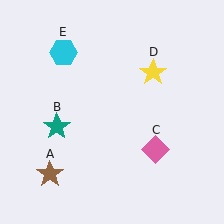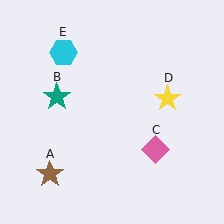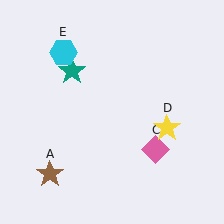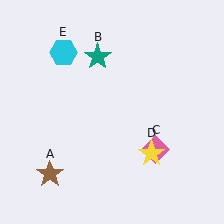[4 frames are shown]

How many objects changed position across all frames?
2 objects changed position: teal star (object B), yellow star (object D).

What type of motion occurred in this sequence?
The teal star (object B), yellow star (object D) rotated clockwise around the center of the scene.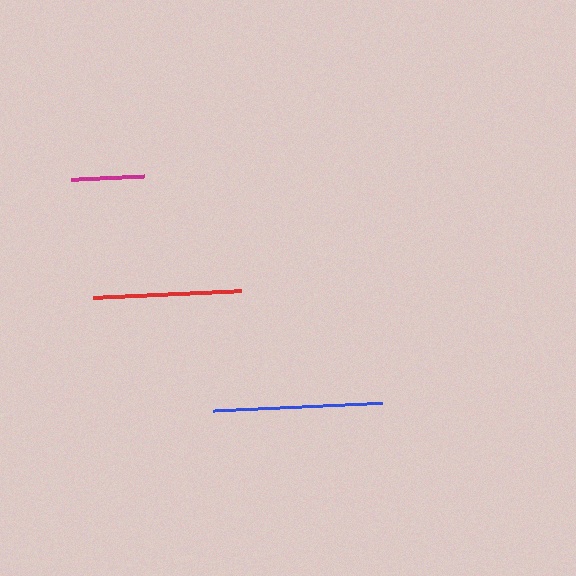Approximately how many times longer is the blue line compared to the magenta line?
The blue line is approximately 2.3 times the length of the magenta line.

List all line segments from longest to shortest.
From longest to shortest: blue, red, magenta.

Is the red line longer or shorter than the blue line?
The blue line is longer than the red line.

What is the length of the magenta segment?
The magenta segment is approximately 73 pixels long.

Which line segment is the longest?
The blue line is the longest at approximately 169 pixels.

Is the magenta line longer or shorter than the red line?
The red line is longer than the magenta line.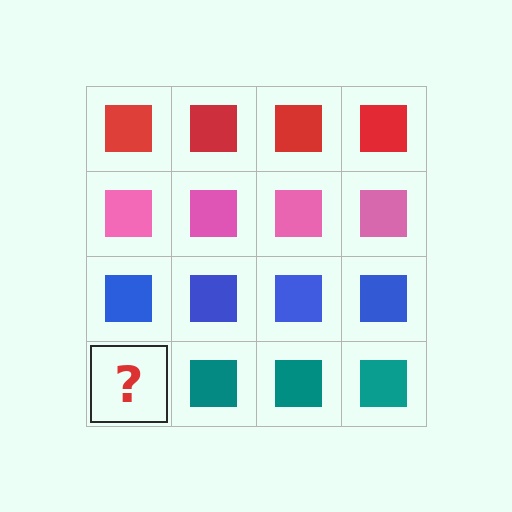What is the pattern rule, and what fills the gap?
The rule is that each row has a consistent color. The gap should be filled with a teal square.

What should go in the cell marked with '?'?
The missing cell should contain a teal square.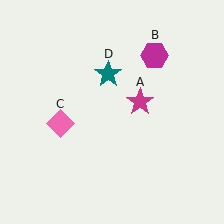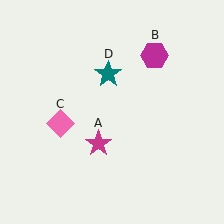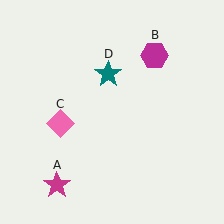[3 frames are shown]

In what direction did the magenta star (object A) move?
The magenta star (object A) moved down and to the left.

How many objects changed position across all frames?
1 object changed position: magenta star (object A).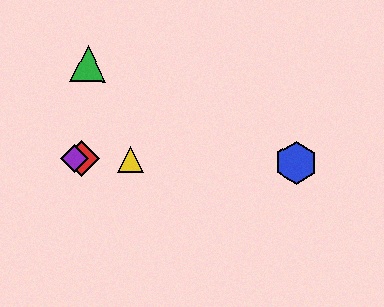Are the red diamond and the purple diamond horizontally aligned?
Yes, both are at y≈159.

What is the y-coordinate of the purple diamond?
The purple diamond is at y≈159.